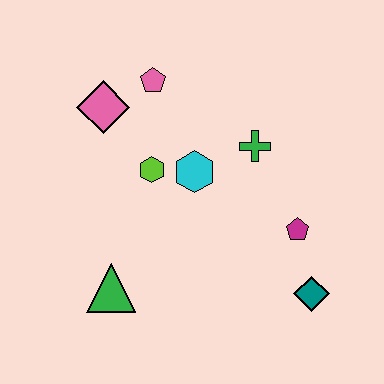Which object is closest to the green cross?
The cyan hexagon is closest to the green cross.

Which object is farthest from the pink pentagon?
The teal diamond is farthest from the pink pentagon.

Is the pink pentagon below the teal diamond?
No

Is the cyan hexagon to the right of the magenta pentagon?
No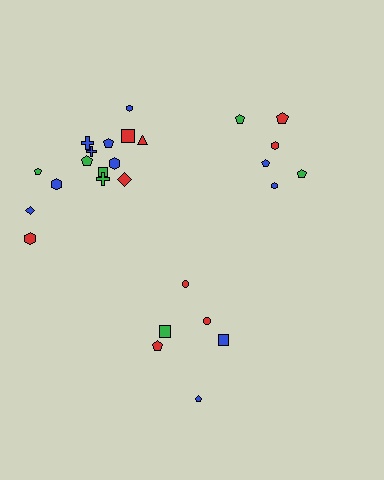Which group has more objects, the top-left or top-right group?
The top-left group.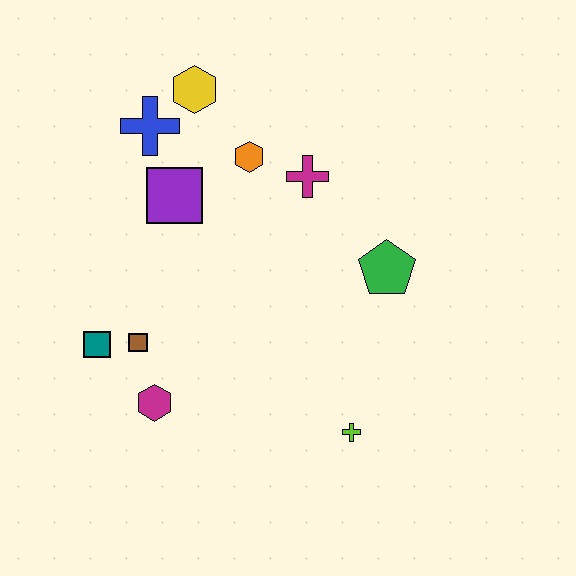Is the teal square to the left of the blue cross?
Yes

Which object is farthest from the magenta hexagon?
The yellow hexagon is farthest from the magenta hexagon.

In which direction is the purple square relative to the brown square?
The purple square is above the brown square.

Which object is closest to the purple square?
The blue cross is closest to the purple square.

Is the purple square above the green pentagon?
Yes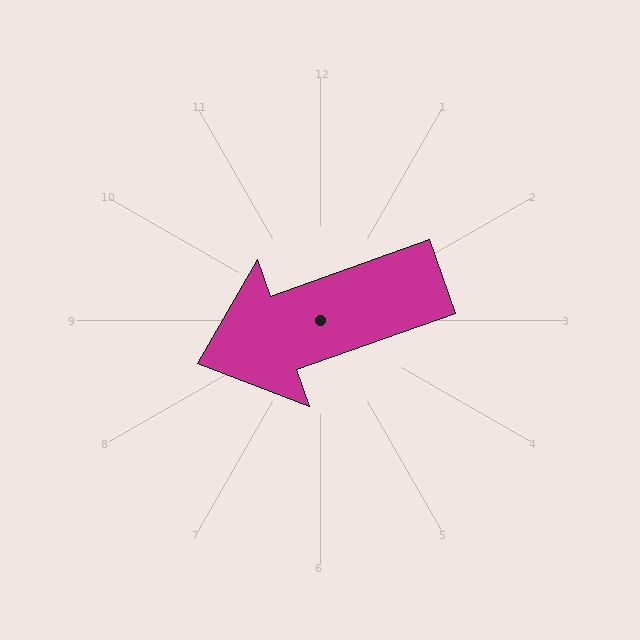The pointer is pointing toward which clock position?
Roughly 8 o'clock.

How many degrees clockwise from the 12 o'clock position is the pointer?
Approximately 251 degrees.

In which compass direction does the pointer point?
West.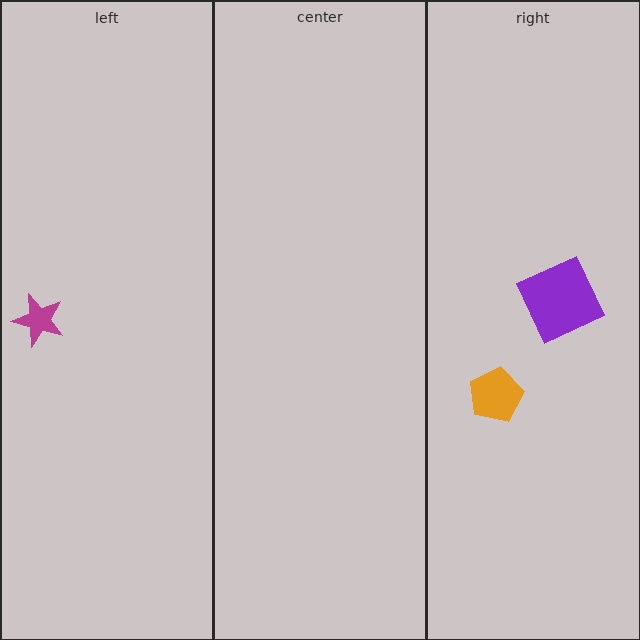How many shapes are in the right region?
2.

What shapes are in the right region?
The purple square, the orange pentagon.